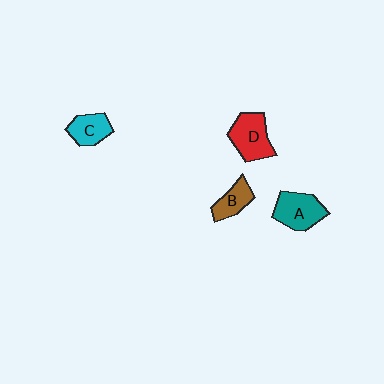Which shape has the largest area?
Shape D (red).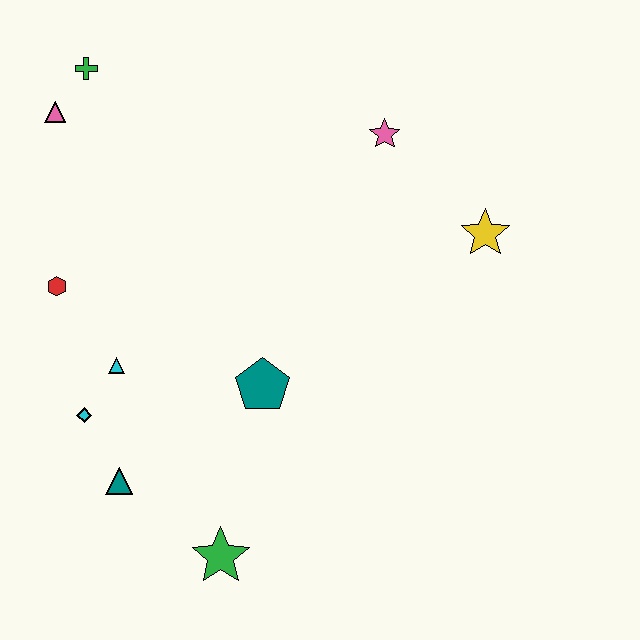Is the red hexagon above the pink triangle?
No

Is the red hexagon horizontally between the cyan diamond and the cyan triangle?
No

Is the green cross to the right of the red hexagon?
Yes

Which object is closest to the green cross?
The pink triangle is closest to the green cross.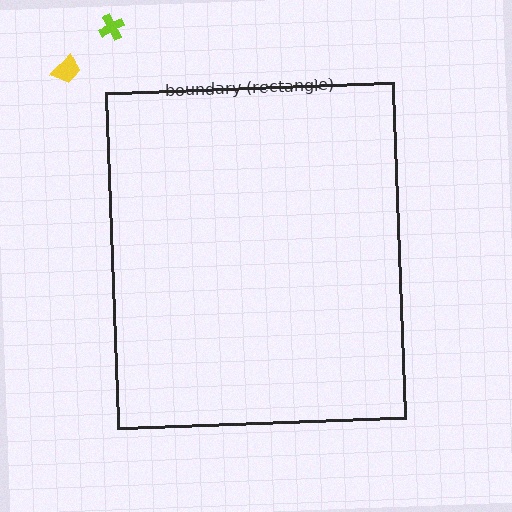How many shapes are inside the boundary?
0 inside, 2 outside.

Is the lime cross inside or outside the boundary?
Outside.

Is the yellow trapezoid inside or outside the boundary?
Outside.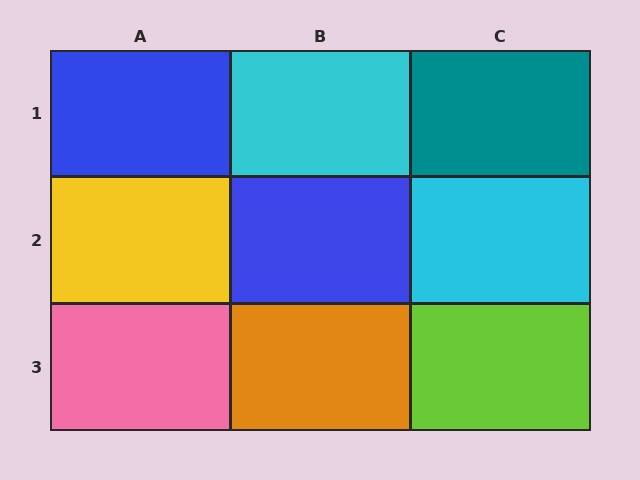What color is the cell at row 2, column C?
Cyan.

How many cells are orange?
1 cell is orange.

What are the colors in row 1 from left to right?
Blue, cyan, teal.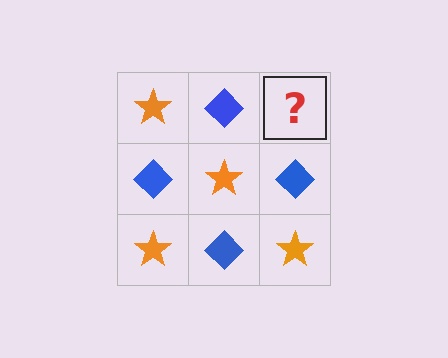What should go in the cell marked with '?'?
The missing cell should contain an orange star.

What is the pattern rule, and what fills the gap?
The rule is that it alternates orange star and blue diamond in a checkerboard pattern. The gap should be filled with an orange star.